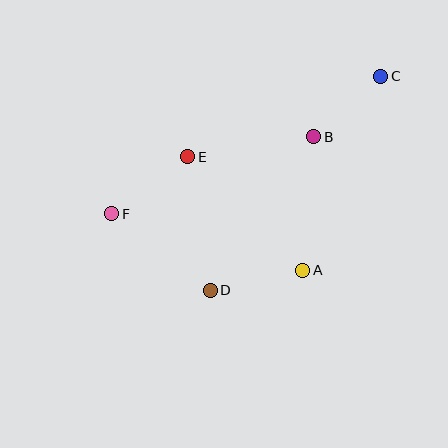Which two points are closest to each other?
Points B and C are closest to each other.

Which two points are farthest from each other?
Points C and F are farthest from each other.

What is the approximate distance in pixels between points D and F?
The distance between D and F is approximately 125 pixels.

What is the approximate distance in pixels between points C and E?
The distance between C and E is approximately 209 pixels.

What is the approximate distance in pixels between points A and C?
The distance between A and C is approximately 209 pixels.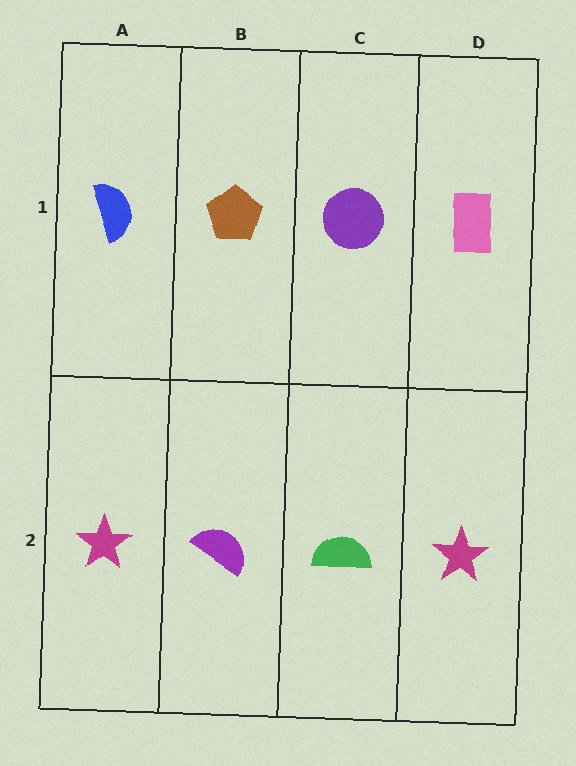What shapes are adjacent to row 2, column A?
A blue semicircle (row 1, column A), a purple semicircle (row 2, column B).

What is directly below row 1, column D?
A magenta star.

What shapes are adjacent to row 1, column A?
A magenta star (row 2, column A), a brown pentagon (row 1, column B).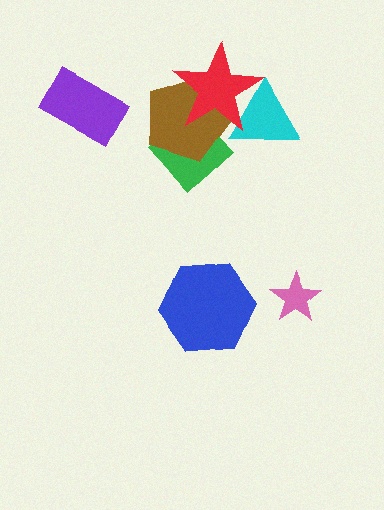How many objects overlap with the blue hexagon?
0 objects overlap with the blue hexagon.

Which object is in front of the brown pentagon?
The red star is in front of the brown pentagon.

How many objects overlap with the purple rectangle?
0 objects overlap with the purple rectangle.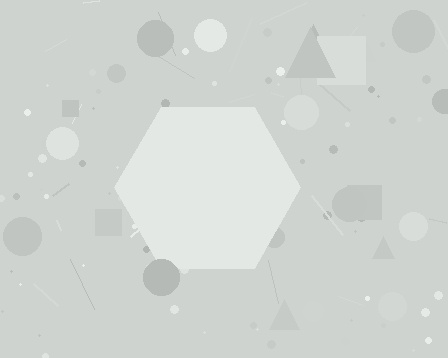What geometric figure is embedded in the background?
A hexagon is embedded in the background.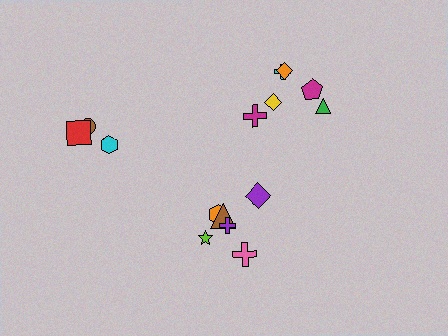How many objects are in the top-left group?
There are 3 objects.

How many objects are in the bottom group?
There are 6 objects.